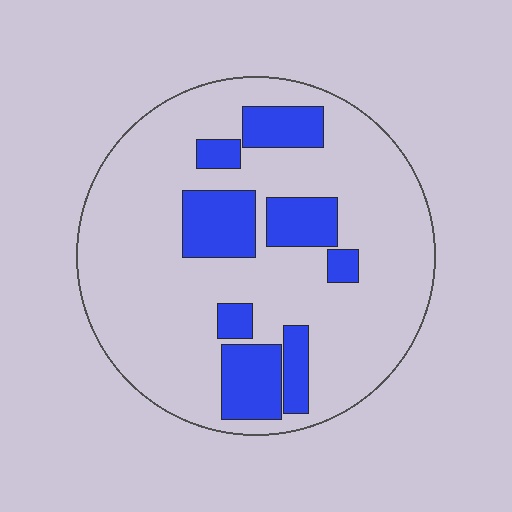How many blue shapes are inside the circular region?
8.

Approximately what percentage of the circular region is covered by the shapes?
Approximately 20%.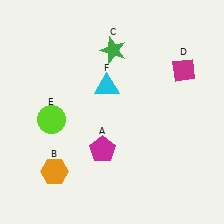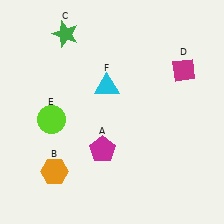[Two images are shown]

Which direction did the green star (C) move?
The green star (C) moved left.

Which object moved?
The green star (C) moved left.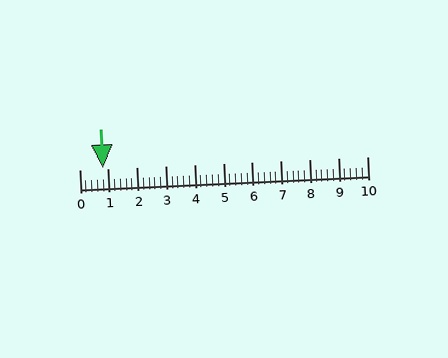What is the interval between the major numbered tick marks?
The major tick marks are spaced 1 units apart.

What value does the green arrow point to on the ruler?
The green arrow points to approximately 0.8.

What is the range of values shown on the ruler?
The ruler shows values from 0 to 10.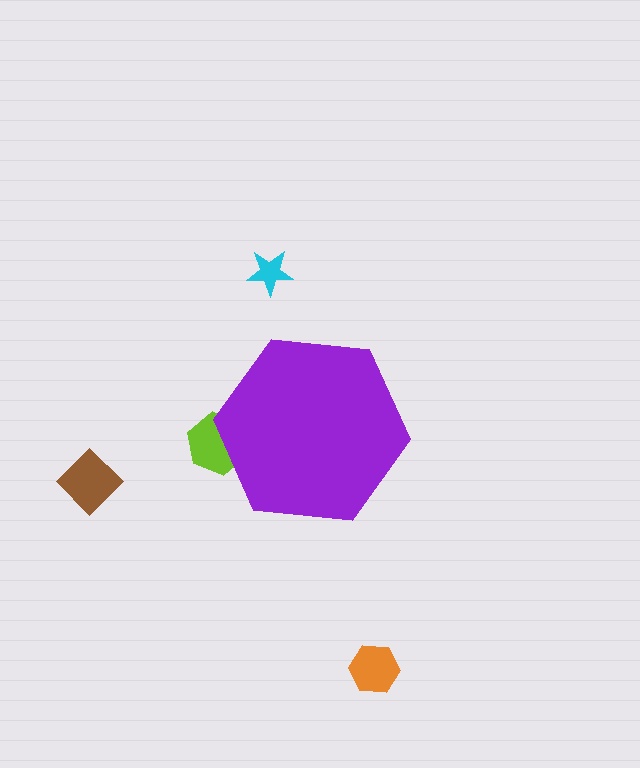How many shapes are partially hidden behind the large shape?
1 shape is partially hidden.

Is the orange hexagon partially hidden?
No, the orange hexagon is fully visible.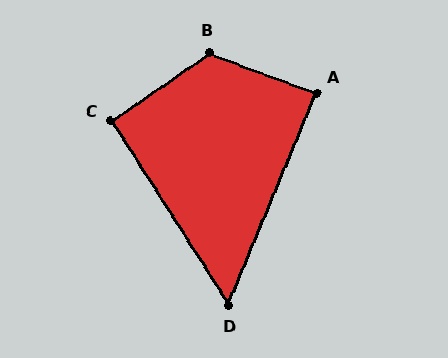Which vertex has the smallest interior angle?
D, at approximately 55 degrees.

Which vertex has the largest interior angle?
B, at approximately 125 degrees.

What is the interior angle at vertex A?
Approximately 88 degrees (approximately right).